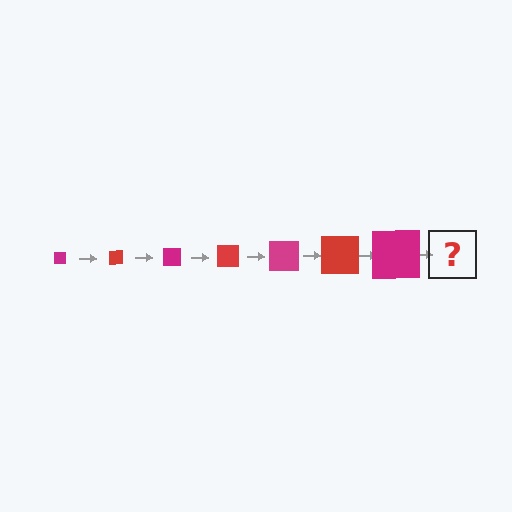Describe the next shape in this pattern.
It should be a red square, larger than the previous one.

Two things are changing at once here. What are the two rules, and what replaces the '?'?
The two rules are that the square grows larger each step and the color cycles through magenta and red. The '?' should be a red square, larger than the previous one.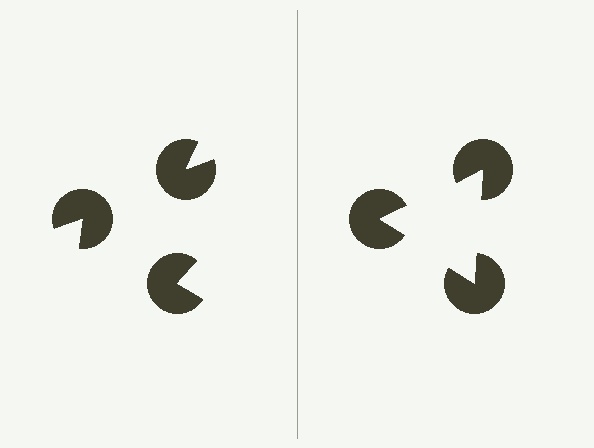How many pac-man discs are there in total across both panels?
6 — 3 on each side.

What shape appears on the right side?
An illusory triangle.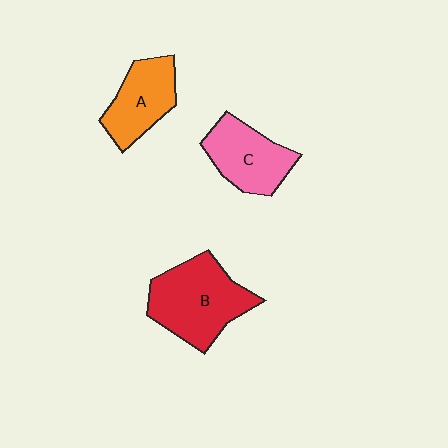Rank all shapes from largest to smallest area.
From largest to smallest: B (red), C (pink), A (orange).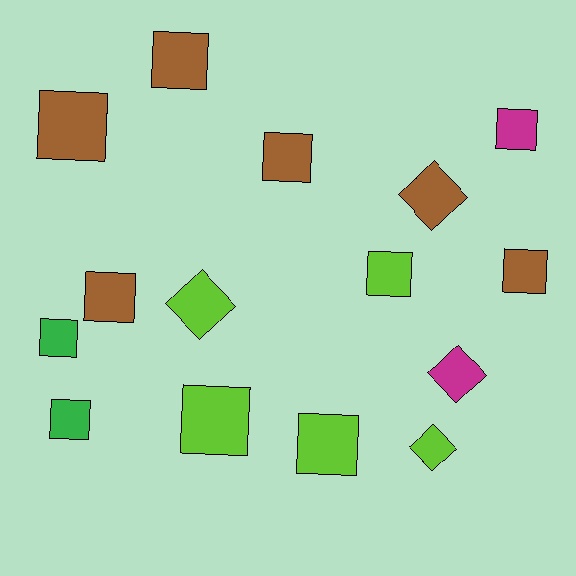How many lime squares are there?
There are 3 lime squares.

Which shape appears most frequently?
Square, with 11 objects.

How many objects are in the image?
There are 15 objects.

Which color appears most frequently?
Brown, with 6 objects.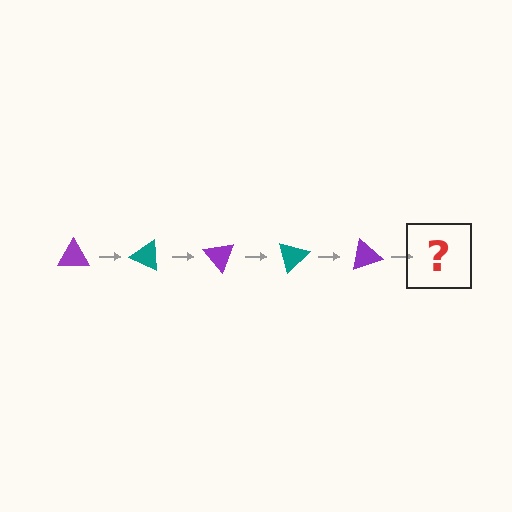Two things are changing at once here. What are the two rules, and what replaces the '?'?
The two rules are that it rotates 25 degrees each step and the color cycles through purple and teal. The '?' should be a teal triangle, rotated 125 degrees from the start.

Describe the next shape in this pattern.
It should be a teal triangle, rotated 125 degrees from the start.